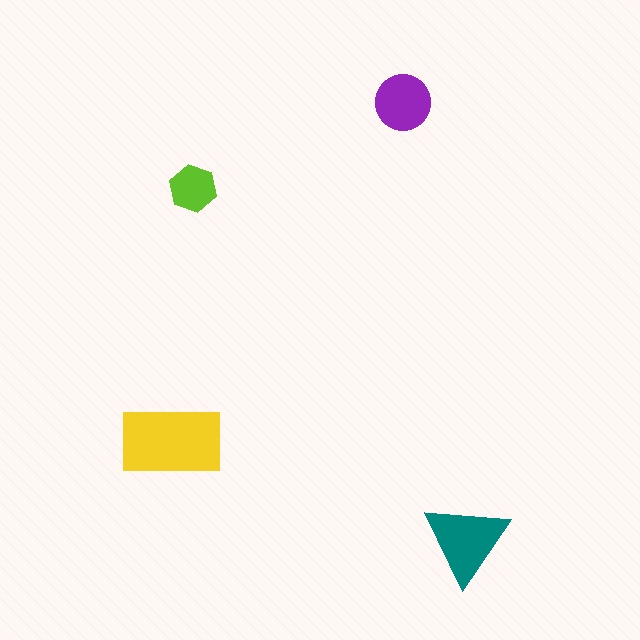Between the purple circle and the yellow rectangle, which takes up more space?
The yellow rectangle.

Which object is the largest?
The yellow rectangle.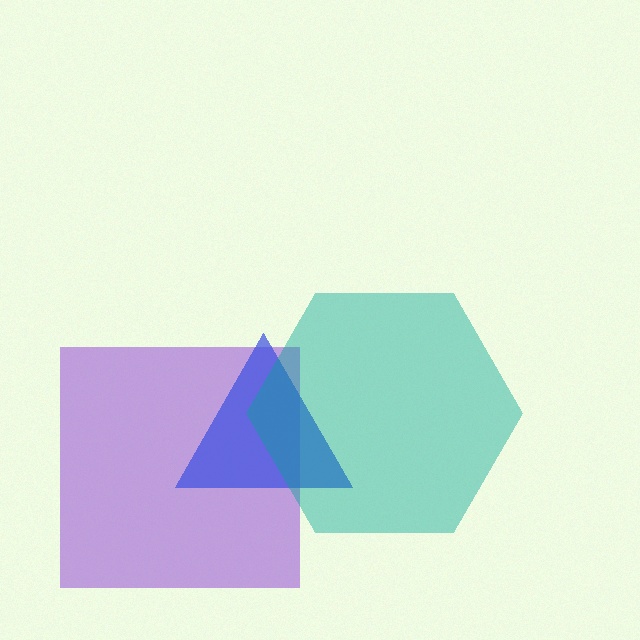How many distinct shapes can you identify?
There are 3 distinct shapes: a purple square, a blue triangle, a teal hexagon.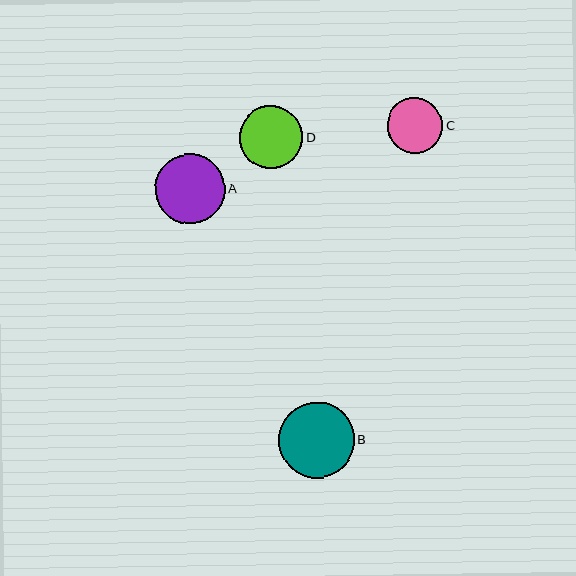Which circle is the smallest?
Circle C is the smallest with a size of approximately 56 pixels.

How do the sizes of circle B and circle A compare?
Circle B and circle A are approximately the same size.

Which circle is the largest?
Circle B is the largest with a size of approximately 76 pixels.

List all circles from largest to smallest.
From largest to smallest: B, A, D, C.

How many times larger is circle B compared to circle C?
Circle B is approximately 1.4 times the size of circle C.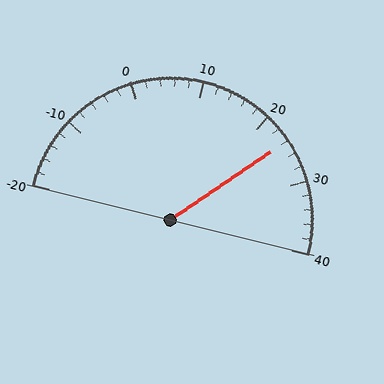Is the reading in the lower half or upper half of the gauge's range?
The reading is in the upper half of the range (-20 to 40).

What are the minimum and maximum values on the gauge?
The gauge ranges from -20 to 40.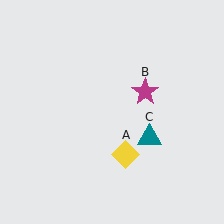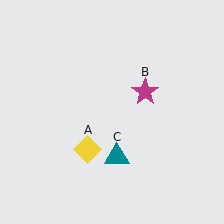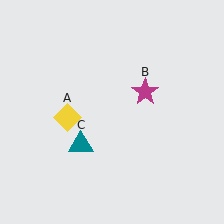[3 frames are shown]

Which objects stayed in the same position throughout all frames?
Magenta star (object B) remained stationary.